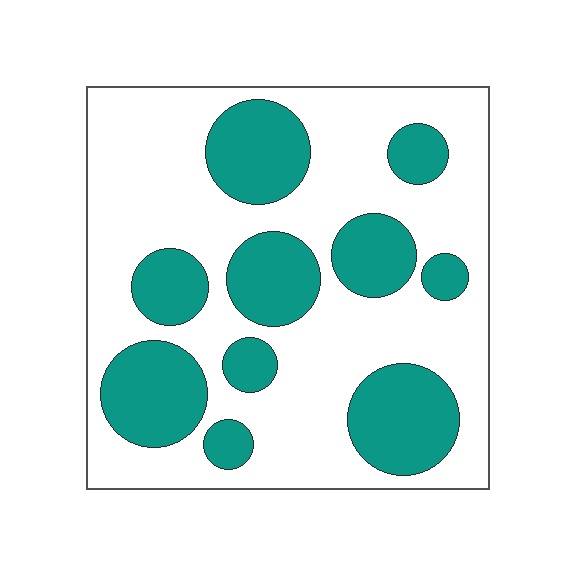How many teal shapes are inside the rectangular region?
10.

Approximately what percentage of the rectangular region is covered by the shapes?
Approximately 35%.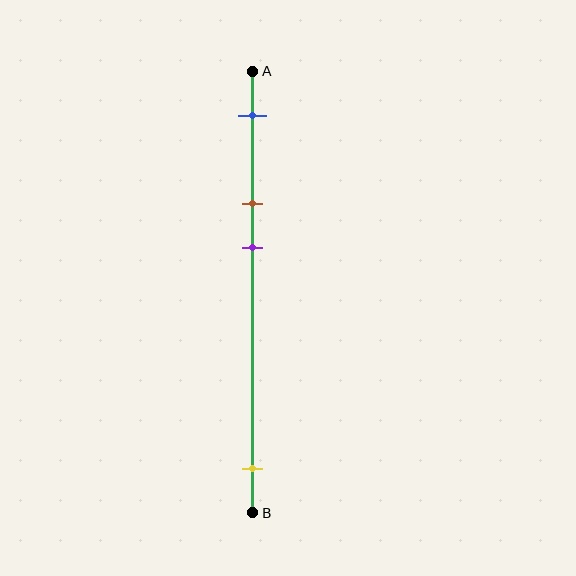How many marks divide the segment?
There are 4 marks dividing the segment.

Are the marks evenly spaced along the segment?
No, the marks are not evenly spaced.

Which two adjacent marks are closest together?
The brown and purple marks are the closest adjacent pair.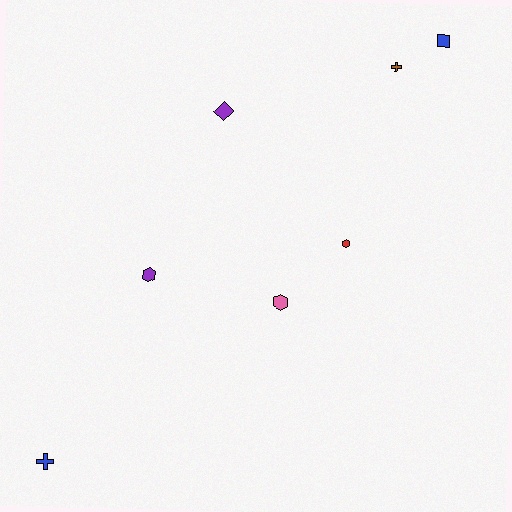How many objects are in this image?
There are 7 objects.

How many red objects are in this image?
There is 1 red object.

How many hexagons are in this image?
There are 3 hexagons.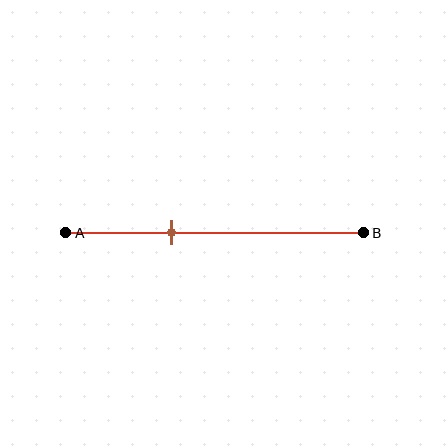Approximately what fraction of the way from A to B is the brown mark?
The brown mark is approximately 35% of the way from A to B.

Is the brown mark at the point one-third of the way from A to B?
Yes, the mark is approximately at the one-third point.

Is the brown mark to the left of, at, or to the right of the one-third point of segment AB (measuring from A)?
The brown mark is approximately at the one-third point of segment AB.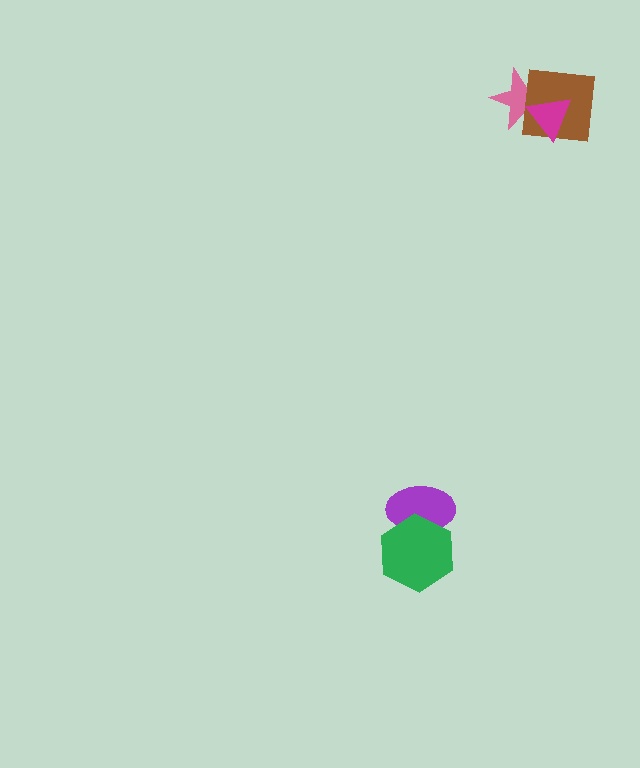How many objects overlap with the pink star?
2 objects overlap with the pink star.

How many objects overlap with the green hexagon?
1 object overlaps with the green hexagon.